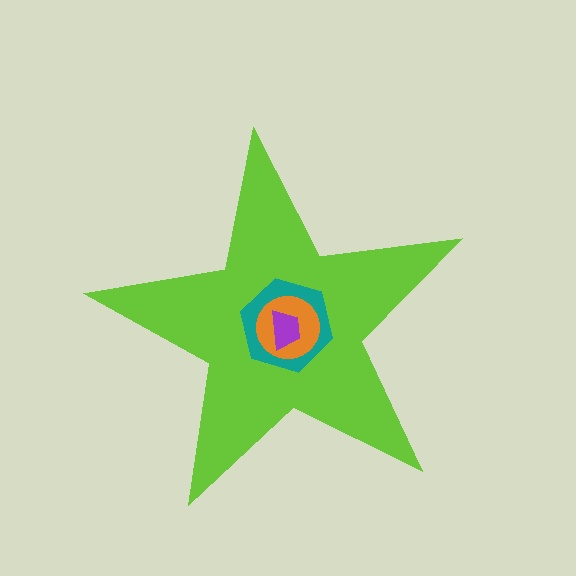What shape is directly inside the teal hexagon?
The orange circle.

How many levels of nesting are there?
4.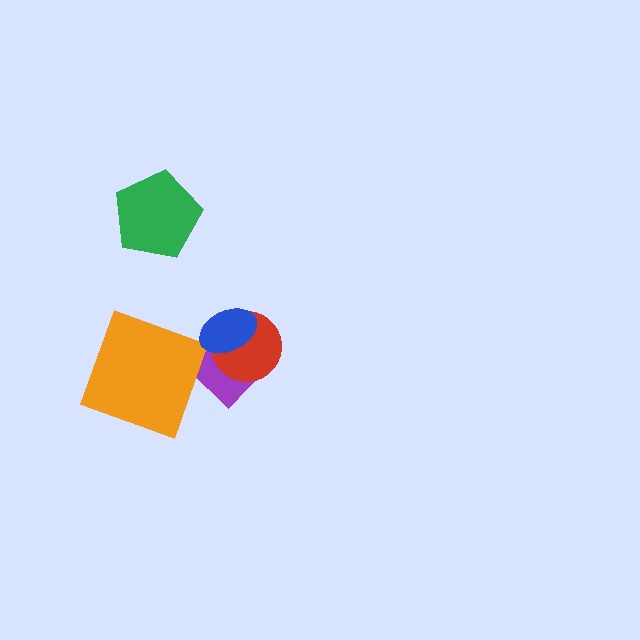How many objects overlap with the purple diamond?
2 objects overlap with the purple diamond.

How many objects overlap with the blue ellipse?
2 objects overlap with the blue ellipse.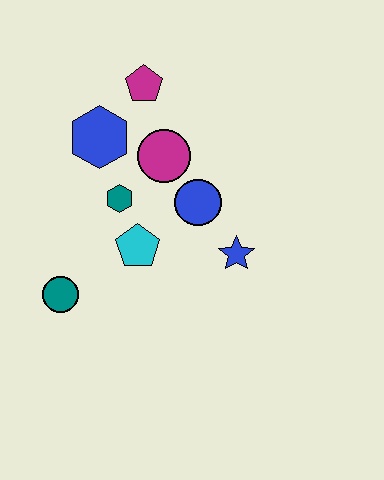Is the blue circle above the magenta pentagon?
No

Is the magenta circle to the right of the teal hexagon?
Yes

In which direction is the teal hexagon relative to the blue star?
The teal hexagon is to the left of the blue star.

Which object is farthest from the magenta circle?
The teal circle is farthest from the magenta circle.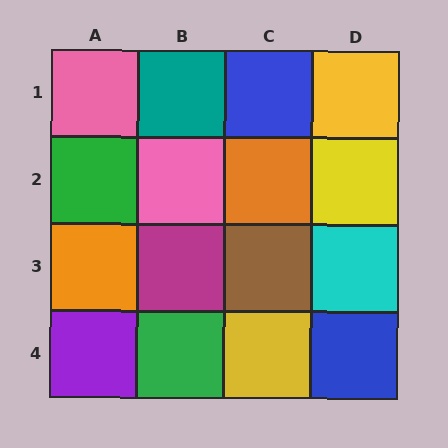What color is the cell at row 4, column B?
Green.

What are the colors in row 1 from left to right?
Pink, teal, blue, yellow.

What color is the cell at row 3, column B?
Magenta.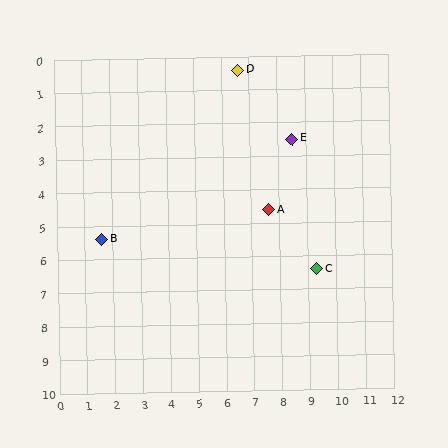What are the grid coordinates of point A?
Point A is at approximately (7.6, 4.6).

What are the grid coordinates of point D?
Point D is at approximately (6.6, 0.4).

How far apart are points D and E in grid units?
Points D and E are about 2.8 grid units apart.